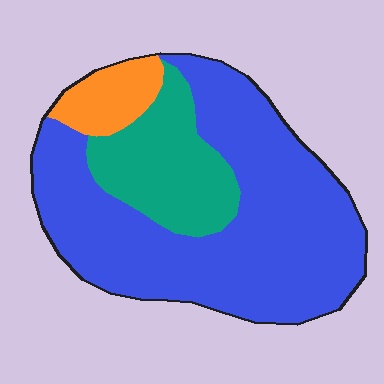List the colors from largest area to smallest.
From largest to smallest: blue, teal, orange.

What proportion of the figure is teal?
Teal takes up about one fifth (1/5) of the figure.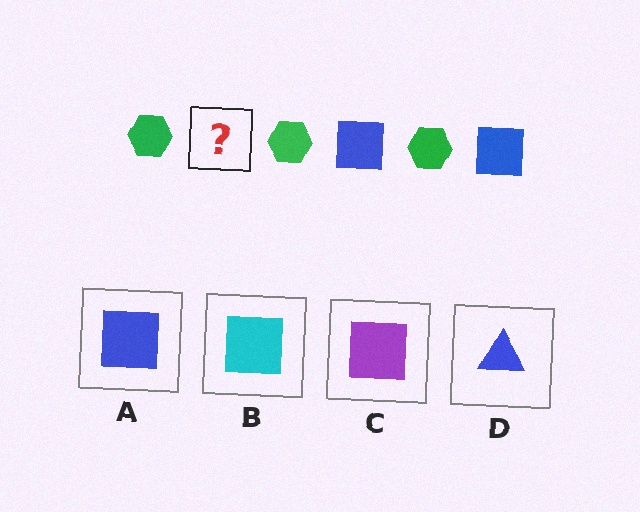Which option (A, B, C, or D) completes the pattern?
A.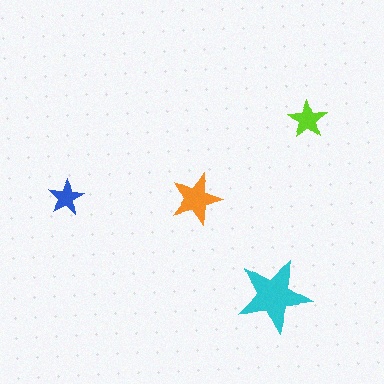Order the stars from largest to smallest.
the cyan one, the orange one, the lime one, the blue one.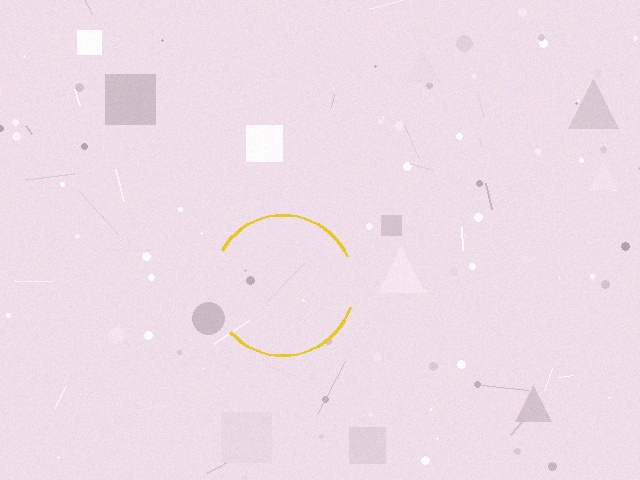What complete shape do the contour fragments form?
The contour fragments form a circle.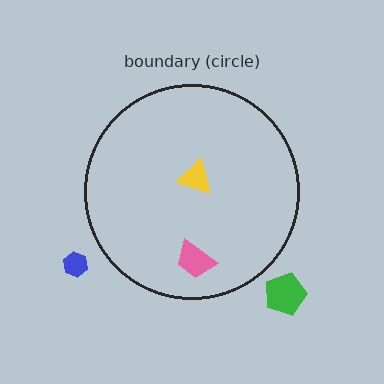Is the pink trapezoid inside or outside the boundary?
Inside.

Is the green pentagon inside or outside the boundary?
Outside.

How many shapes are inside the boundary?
2 inside, 2 outside.